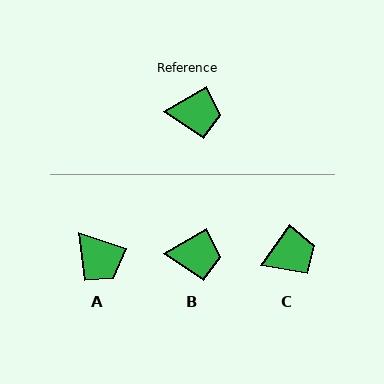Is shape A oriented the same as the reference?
No, it is off by about 49 degrees.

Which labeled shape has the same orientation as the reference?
B.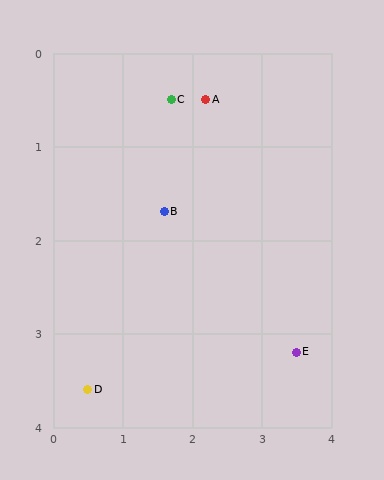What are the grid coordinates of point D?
Point D is at approximately (0.5, 3.6).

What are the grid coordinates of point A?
Point A is at approximately (2.2, 0.5).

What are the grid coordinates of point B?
Point B is at approximately (1.6, 1.7).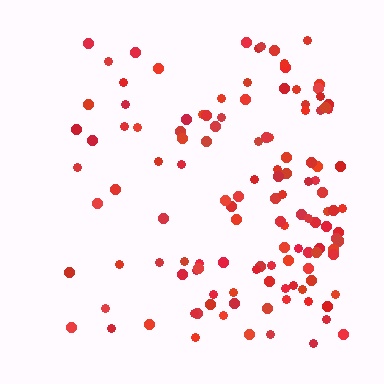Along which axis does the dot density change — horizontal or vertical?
Horizontal.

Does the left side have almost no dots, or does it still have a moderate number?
Still a moderate number, just noticeably fewer than the right.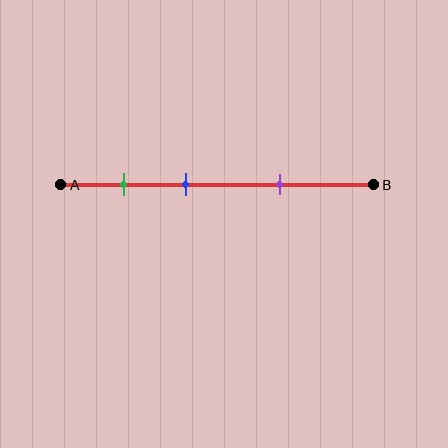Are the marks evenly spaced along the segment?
Yes, the marks are approximately evenly spaced.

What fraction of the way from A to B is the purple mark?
The purple mark is approximately 70% (0.7) of the way from A to B.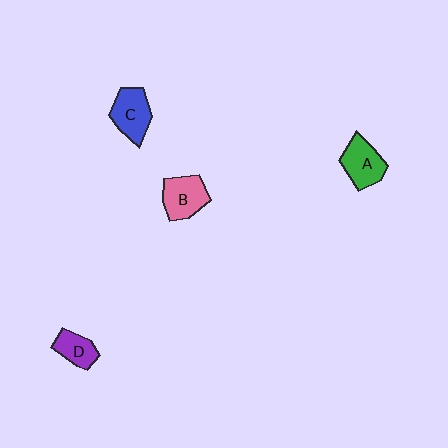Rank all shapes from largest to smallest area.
From largest to smallest: B (pink), C (blue), A (green), D (purple).